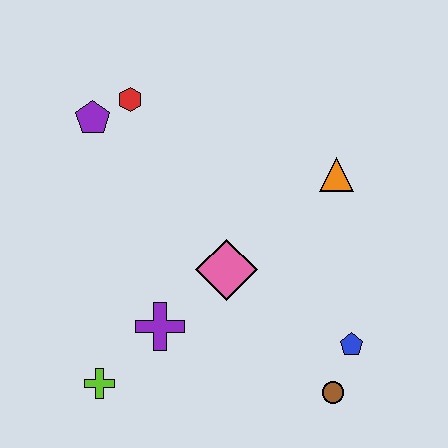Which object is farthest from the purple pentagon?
The brown circle is farthest from the purple pentagon.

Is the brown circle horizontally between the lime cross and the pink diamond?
No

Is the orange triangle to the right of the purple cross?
Yes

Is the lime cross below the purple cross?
Yes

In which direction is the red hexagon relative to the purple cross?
The red hexagon is above the purple cross.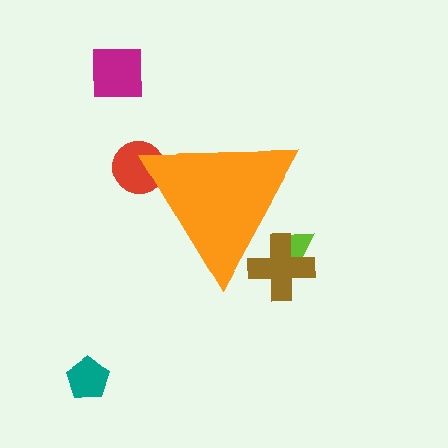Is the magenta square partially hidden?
No, the magenta square is fully visible.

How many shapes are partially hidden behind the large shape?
3 shapes are partially hidden.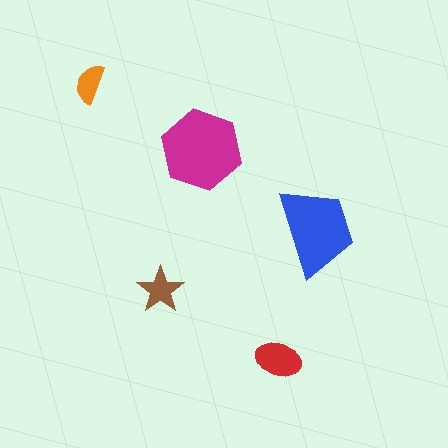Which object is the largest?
The magenta hexagon.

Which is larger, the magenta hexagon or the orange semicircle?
The magenta hexagon.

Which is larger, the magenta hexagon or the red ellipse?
The magenta hexagon.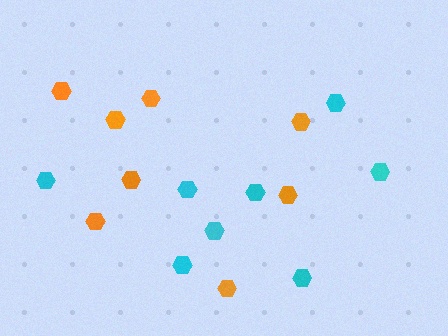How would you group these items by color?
There are 2 groups: one group of cyan hexagons (8) and one group of orange hexagons (8).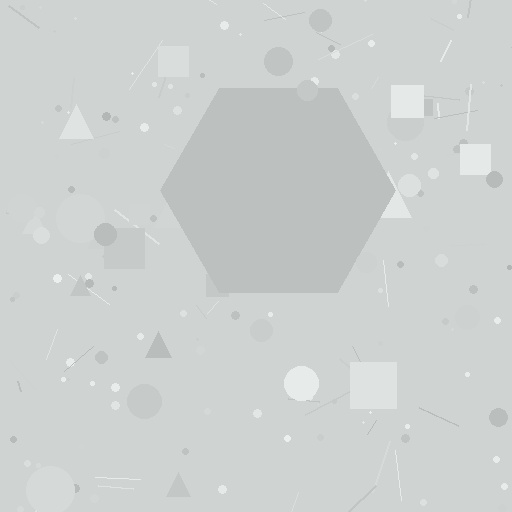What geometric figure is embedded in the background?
A hexagon is embedded in the background.